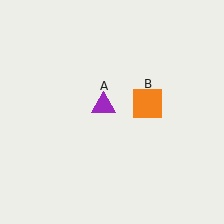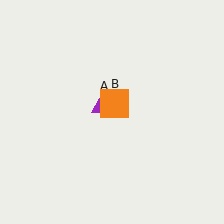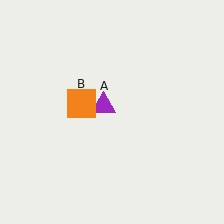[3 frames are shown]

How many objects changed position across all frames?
1 object changed position: orange square (object B).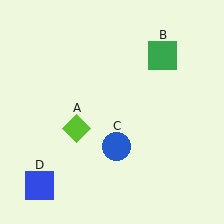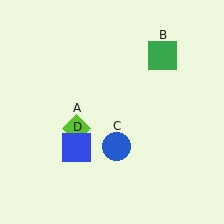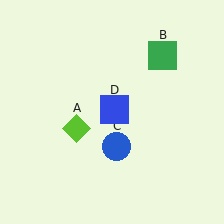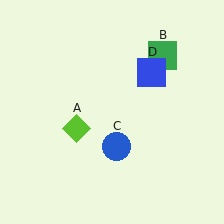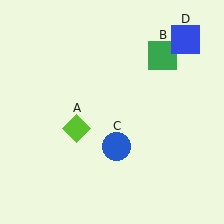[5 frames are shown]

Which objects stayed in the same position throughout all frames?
Lime diamond (object A) and green square (object B) and blue circle (object C) remained stationary.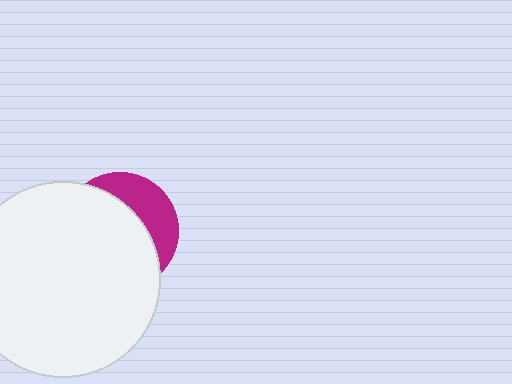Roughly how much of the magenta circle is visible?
A small part of it is visible (roughly 32%).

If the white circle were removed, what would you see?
You would see the complete magenta circle.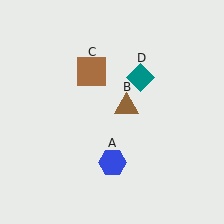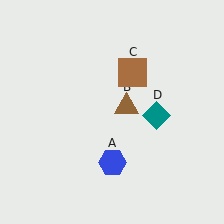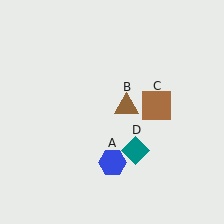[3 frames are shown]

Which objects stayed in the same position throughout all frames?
Blue hexagon (object A) and brown triangle (object B) remained stationary.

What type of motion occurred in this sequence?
The brown square (object C), teal diamond (object D) rotated clockwise around the center of the scene.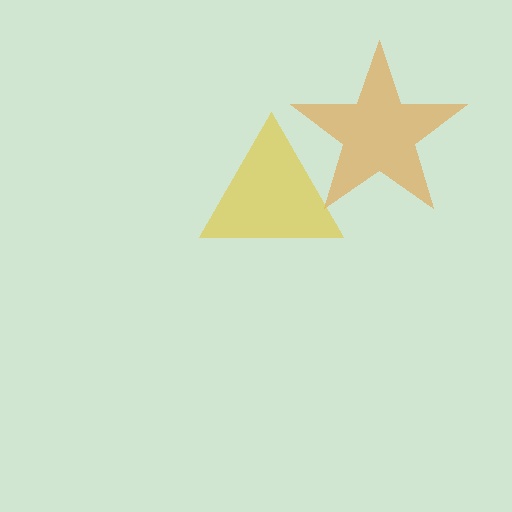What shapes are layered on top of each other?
The layered shapes are: an orange star, a yellow triangle.